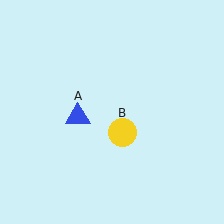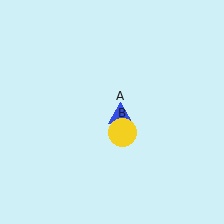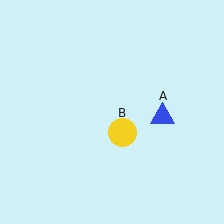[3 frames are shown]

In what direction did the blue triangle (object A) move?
The blue triangle (object A) moved right.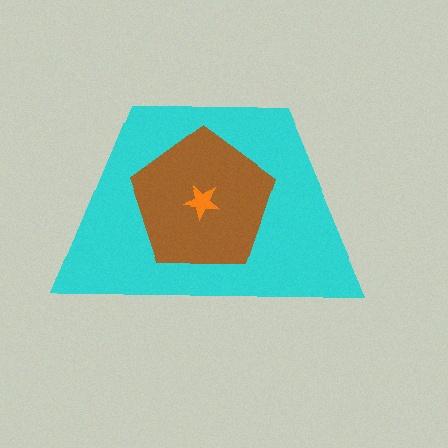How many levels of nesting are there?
3.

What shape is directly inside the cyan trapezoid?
The brown pentagon.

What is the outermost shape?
The cyan trapezoid.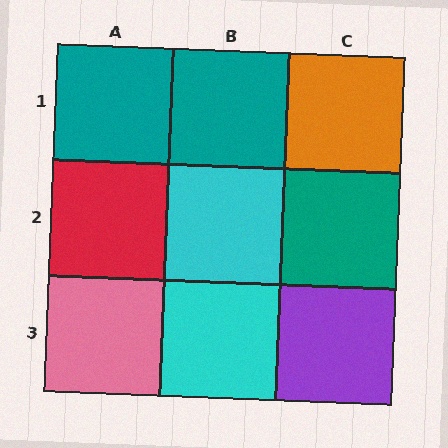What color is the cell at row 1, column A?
Teal.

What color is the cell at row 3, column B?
Cyan.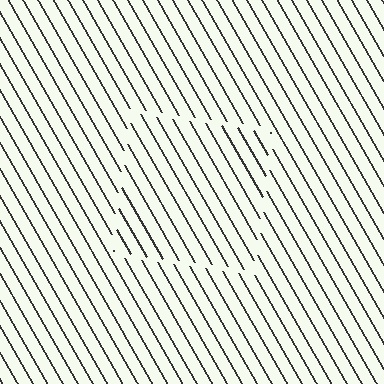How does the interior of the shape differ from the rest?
The interior of the shape contains the same grating, shifted by half a period — the contour is defined by the phase discontinuity where line-ends from the inner and outer gratings abut.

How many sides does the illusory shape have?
4 sides — the line-ends trace a square.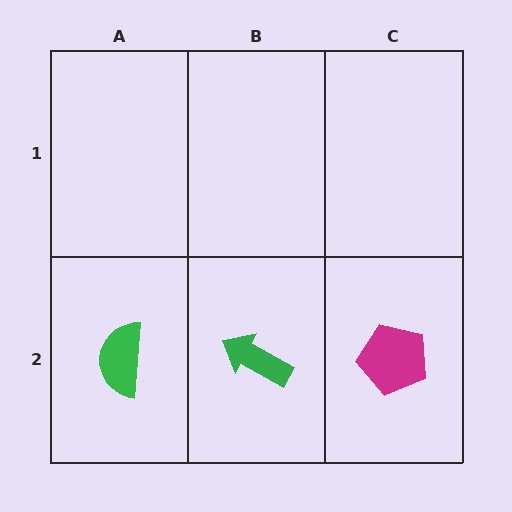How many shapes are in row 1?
0 shapes.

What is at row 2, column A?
A green semicircle.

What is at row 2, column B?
A green arrow.